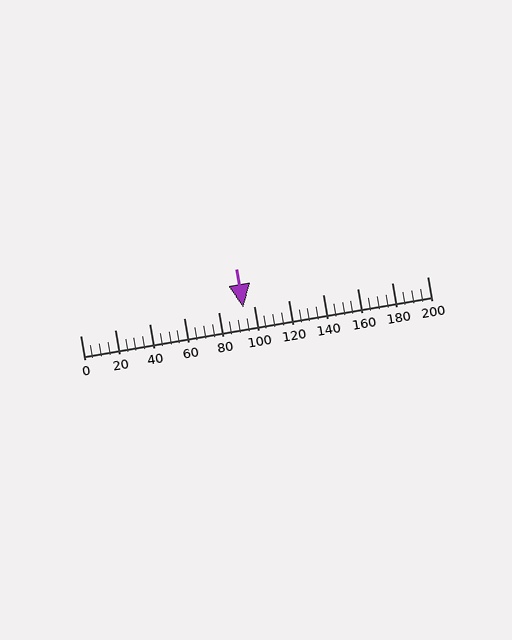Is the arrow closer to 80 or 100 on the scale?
The arrow is closer to 100.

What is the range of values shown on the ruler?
The ruler shows values from 0 to 200.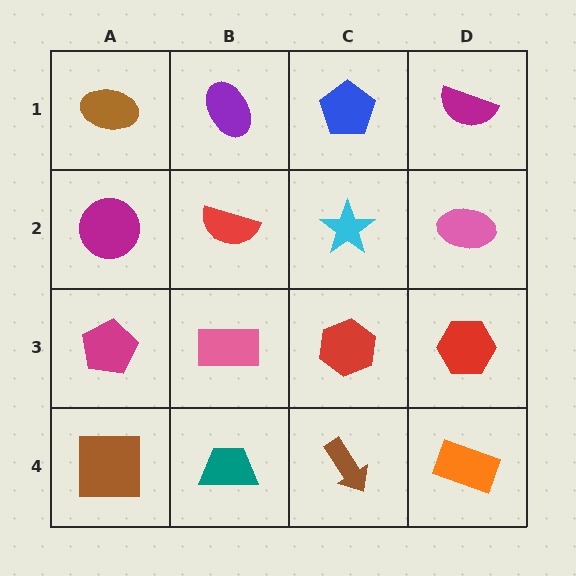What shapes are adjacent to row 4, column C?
A red hexagon (row 3, column C), a teal trapezoid (row 4, column B), an orange rectangle (row 4, column D).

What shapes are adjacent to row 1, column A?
A magenta circle (row 2, column A), a purple ellipse (row 1, column B).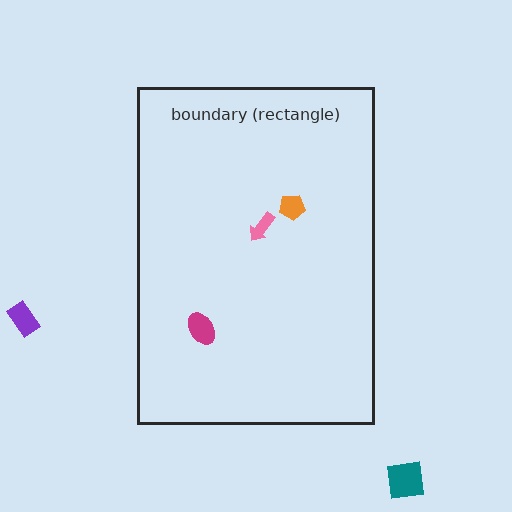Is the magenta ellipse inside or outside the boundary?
Inside.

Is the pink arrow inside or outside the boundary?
Inside.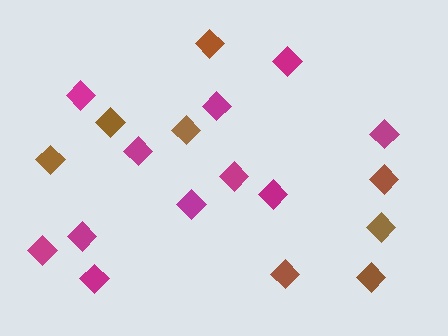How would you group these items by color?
There are 2 groups: one group of magenta diamonds (11) and one group of brown diamonds (8).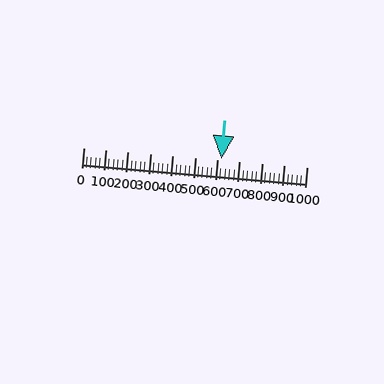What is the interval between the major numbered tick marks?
The major tick marks are spaced 100 units apart.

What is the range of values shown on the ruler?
The ruler shows values from 0 to 1000.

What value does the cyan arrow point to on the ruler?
The cyan arrow points to approximately 616.